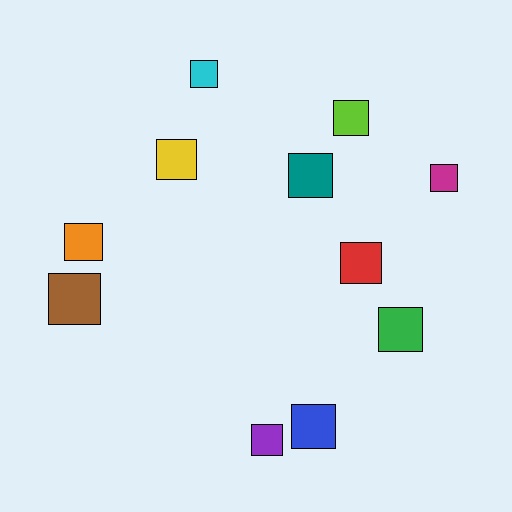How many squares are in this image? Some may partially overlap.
There are 11 squares.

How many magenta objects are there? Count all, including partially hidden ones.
There is 1 magenta object.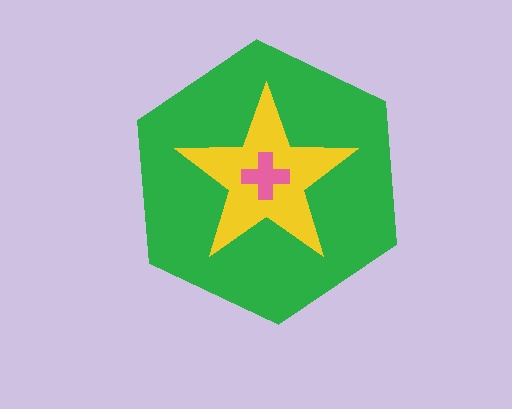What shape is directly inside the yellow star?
The pink cross.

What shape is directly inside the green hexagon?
The yellow star.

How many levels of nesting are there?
3.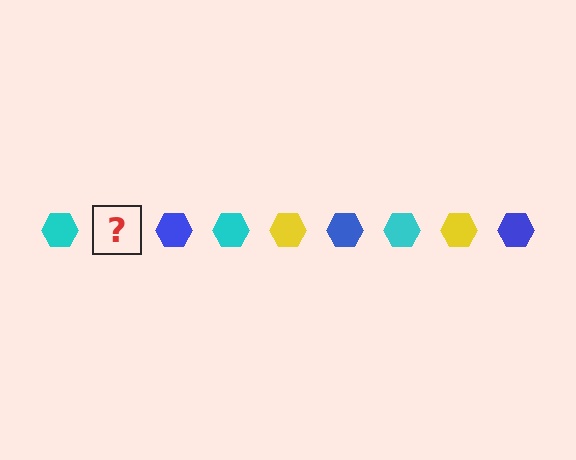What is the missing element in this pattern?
The missing element is a yellow hexagon.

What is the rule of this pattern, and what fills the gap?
The rule is that the pattern cycles through cyan, yellow, blue hexagons. The gap should be filled with a yellow hexagon.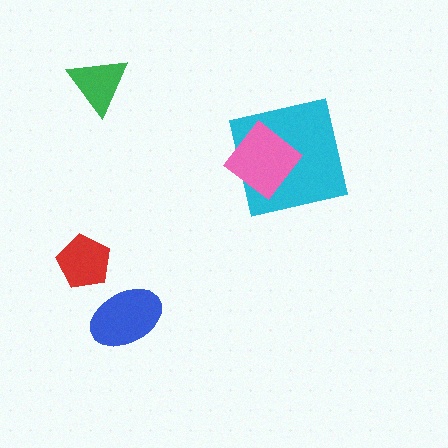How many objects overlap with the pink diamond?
1 object overlaps with the pink diamond.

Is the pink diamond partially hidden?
No, no other shape covers it.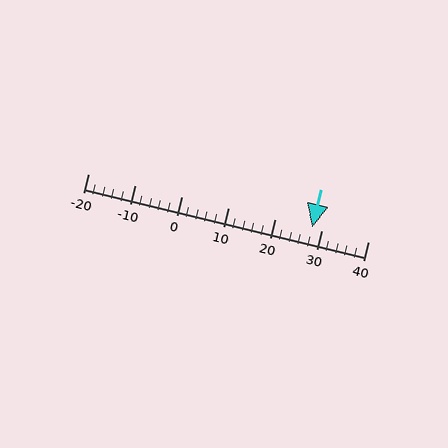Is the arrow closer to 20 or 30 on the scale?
The arrow is closer to 30.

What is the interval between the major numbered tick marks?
The major tick marks are spaced 10 units apart.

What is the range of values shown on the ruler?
The ruler shows values from -20 to 40.